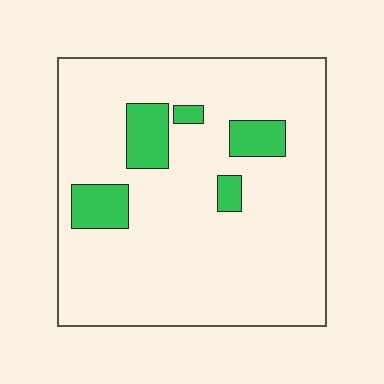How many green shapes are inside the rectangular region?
5.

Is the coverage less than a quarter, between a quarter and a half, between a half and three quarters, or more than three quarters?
Less than a quarter.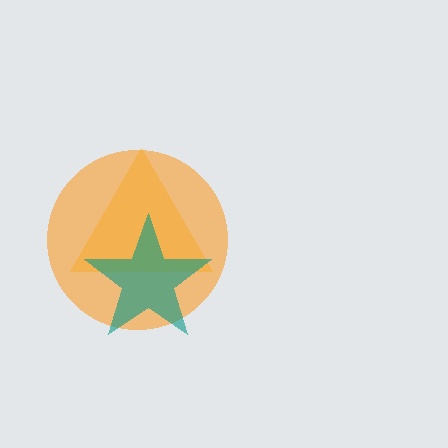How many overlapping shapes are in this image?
There are 3 overlapping shapes in the image.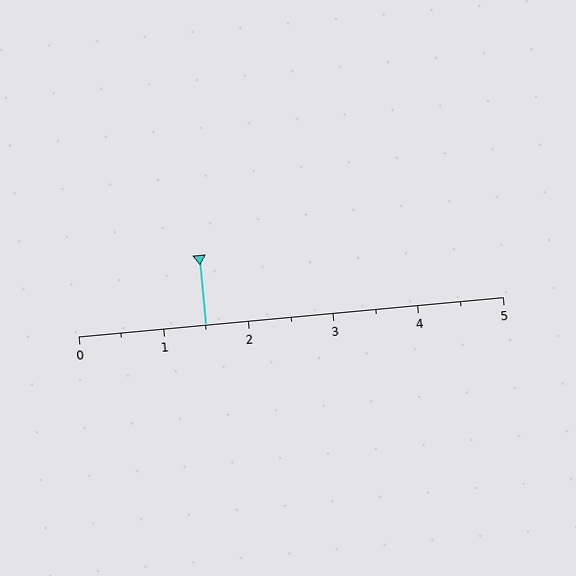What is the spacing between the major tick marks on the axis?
The major ticks are spaced 1 apart.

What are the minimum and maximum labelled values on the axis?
The axis runs from 0 to 5.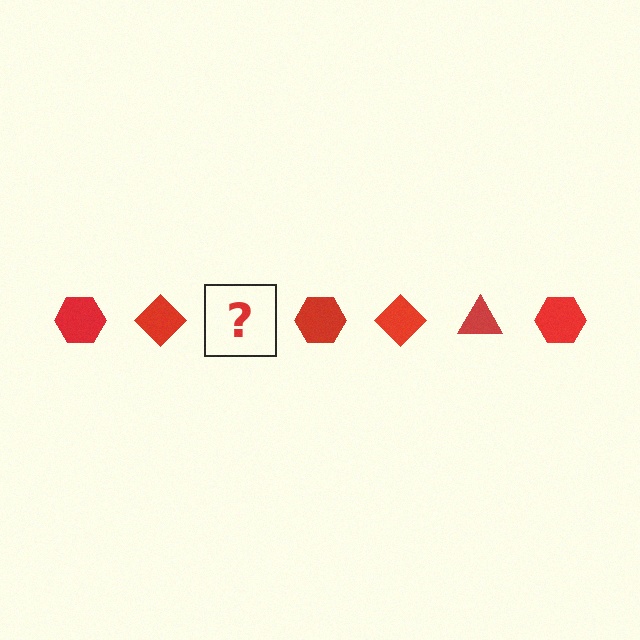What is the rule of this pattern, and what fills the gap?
The rule is that the pattern cycles through hexagon, diamond, triangle shapes in red. The gap should be filled with a red triangle.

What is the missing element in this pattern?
The missing element is a red triangle.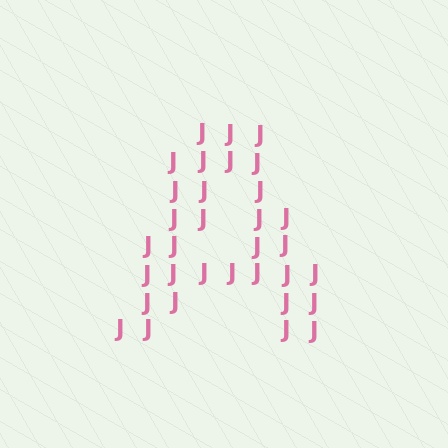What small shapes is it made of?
It is made of small letter J's.